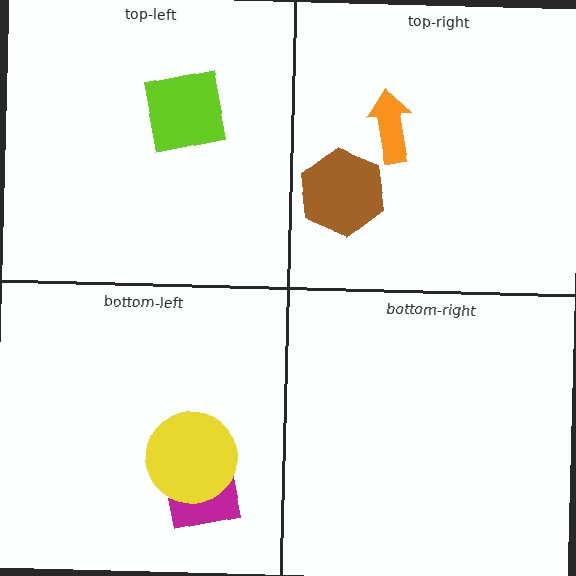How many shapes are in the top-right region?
2.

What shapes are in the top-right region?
The brown hexagon, the orange arrow.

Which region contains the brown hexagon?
The top-right region.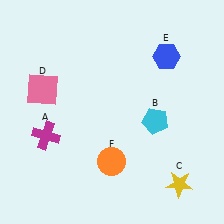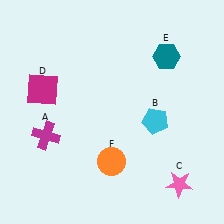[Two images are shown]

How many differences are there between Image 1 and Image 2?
There are 3 differences between the two images.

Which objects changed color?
C changed from yellow to pink. D changed from pink to magenta. E changed from blue to teal.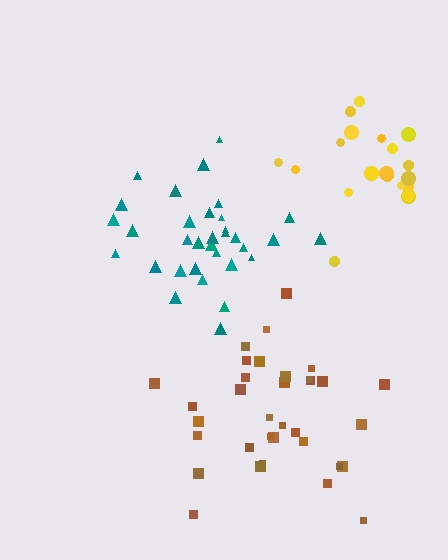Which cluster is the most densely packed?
Teal.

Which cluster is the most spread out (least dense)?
Brown.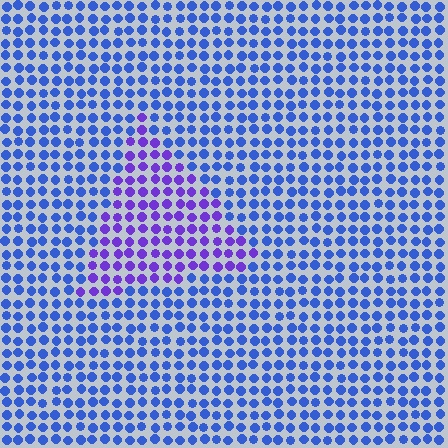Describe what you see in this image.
The image is filled with small blue elements in a uniform arrangement. A triangle-shaped region is visible where the elements are tinted to a slightly different hue, forming a subtle color boundary.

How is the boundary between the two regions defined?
The boundary is defined purely by a slight shift in hue (about 39 degrees). Spacing, size, and orientation are identical on both sides.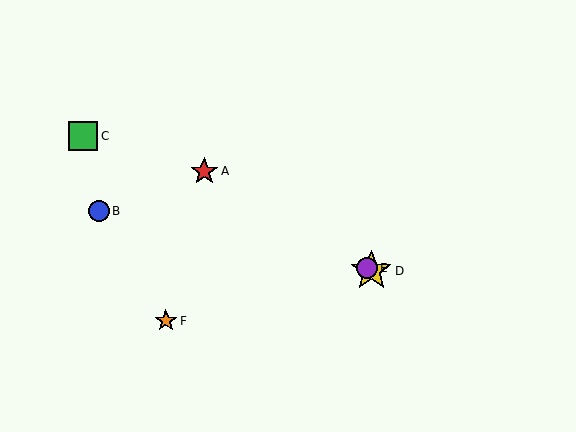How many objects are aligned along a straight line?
3 objects (A, D, E) are aligned along a straight line.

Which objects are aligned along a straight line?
Objects A, D, E are aligned along a straight line.